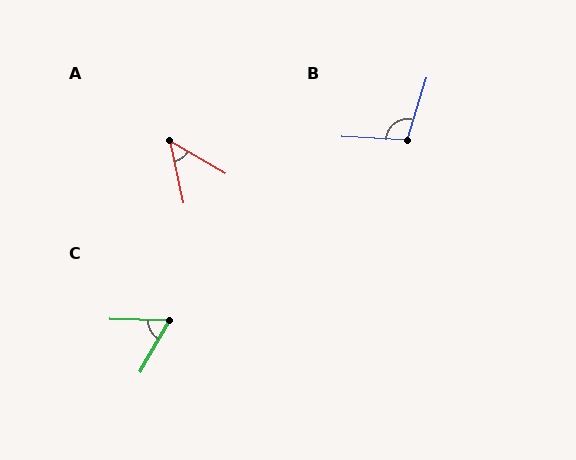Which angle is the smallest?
A, at approximately 48 degrees.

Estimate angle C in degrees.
Approximately 61 degrees.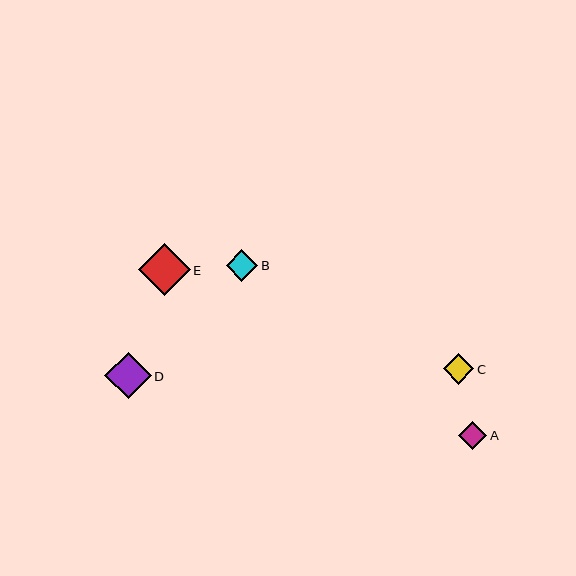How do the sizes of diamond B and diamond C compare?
Diamond B and diamond C are approximately the same size.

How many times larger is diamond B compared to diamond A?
Diamond B is approximately 1.1 times the size of diamond A.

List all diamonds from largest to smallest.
From largest to smallest: E, D, B, C, A.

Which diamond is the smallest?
Diamond A is the smallest with a size of approximately 29 pixels.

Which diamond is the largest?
Diamond E is the largest with a size of approximately 52 pixels.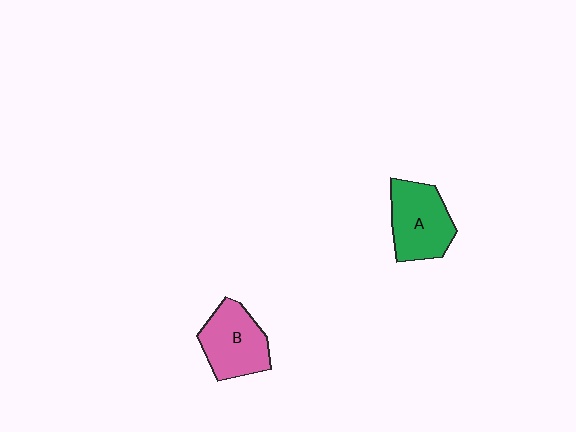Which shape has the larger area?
Shape A (green).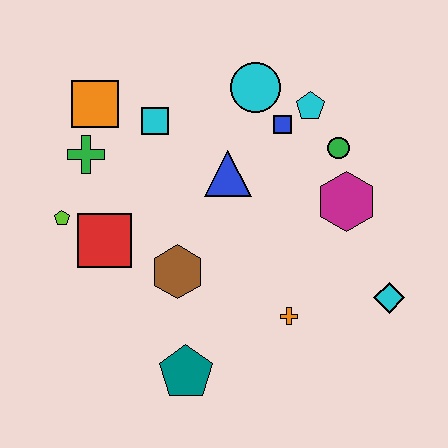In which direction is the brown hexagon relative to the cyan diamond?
The brown hexagon is to the left of the cyan diamond.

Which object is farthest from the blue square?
The teal pentagon is farthest from the blue square.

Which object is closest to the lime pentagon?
The red square is closest to the lime pentagon.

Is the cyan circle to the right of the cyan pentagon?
No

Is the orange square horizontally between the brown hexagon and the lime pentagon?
Yes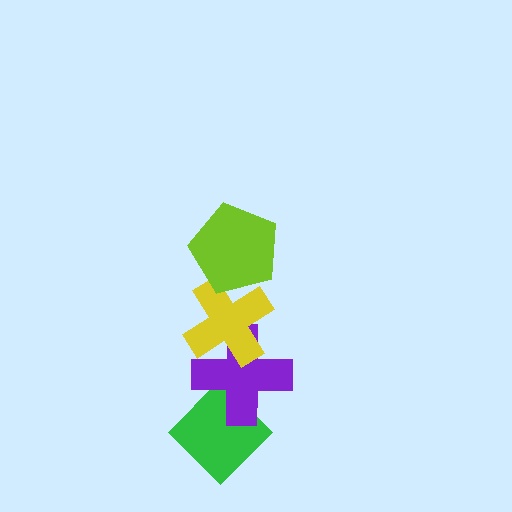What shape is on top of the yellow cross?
The lime pentagon is on top of the yellow cross.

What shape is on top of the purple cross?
The yellow cross is on top of the purple cross.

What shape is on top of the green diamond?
The purple cross is on top of the green diamond.